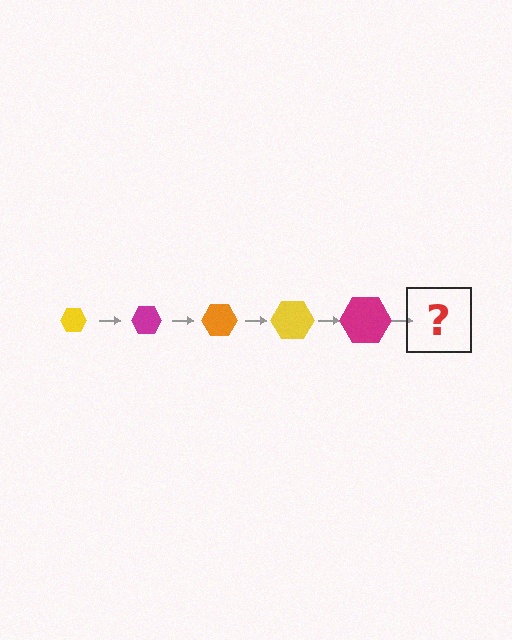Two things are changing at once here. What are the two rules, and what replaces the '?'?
The two rules are that the hexagon grows larger each step and the color cycles through yellow, magenta, and orange. The '?' should be an orange hexagon, larger than the previous one.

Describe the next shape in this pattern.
It should be an orange hexagon, larger than the previous one.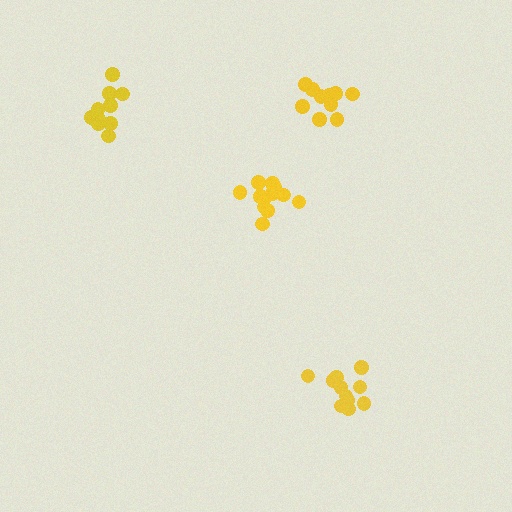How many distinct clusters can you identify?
There are 4 distinct clusters.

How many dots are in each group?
Group 1: 12 dots, Group 2: 12 dots, Group 3: 11 dots, Group 4: 10 dots (45 total).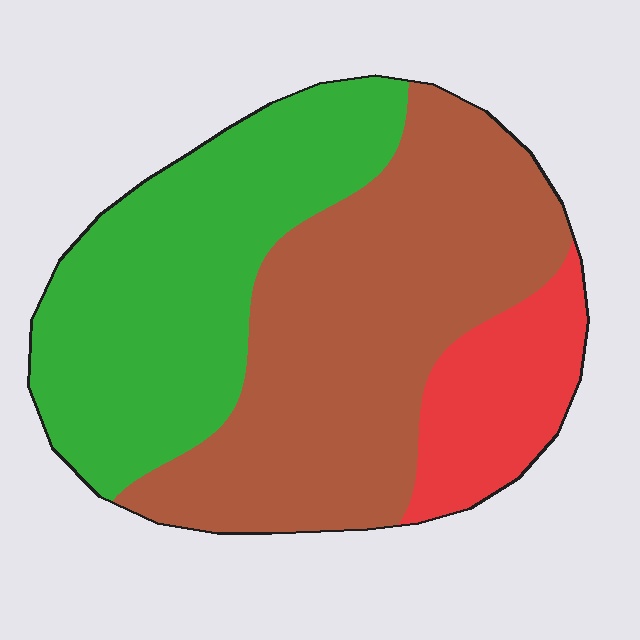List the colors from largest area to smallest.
From largest to smallest: brown, green, red.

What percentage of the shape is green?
Green takes up about three eighths (3/8) of the shape.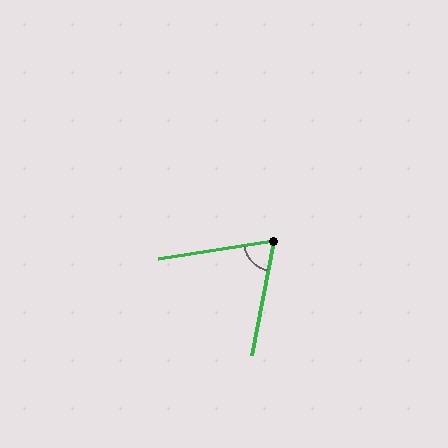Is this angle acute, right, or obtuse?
It is acute.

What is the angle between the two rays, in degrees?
Approximately 70 degrees.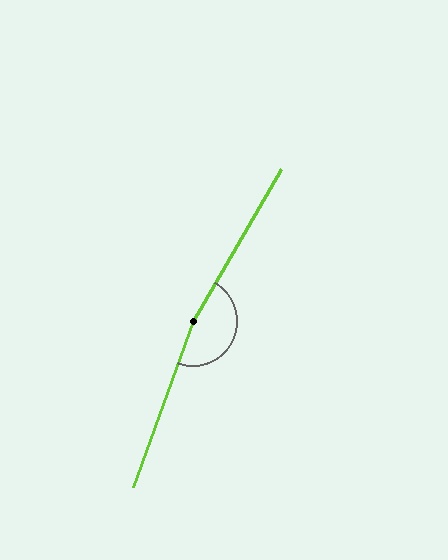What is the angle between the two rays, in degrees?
Approximately 169 degrees.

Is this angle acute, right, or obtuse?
It is obtuse.